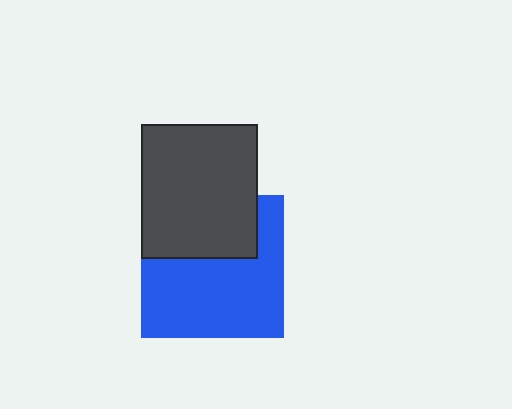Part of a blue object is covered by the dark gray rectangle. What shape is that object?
It is a square.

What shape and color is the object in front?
The object in front is a dark gray rectangle.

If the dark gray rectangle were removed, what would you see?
You would see the complete blue square.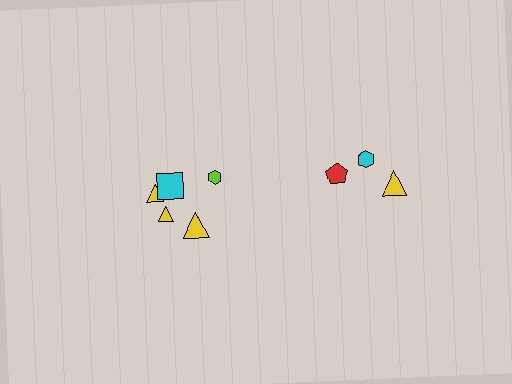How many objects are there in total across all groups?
There are 8 objects.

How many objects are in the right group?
There are 3 objects.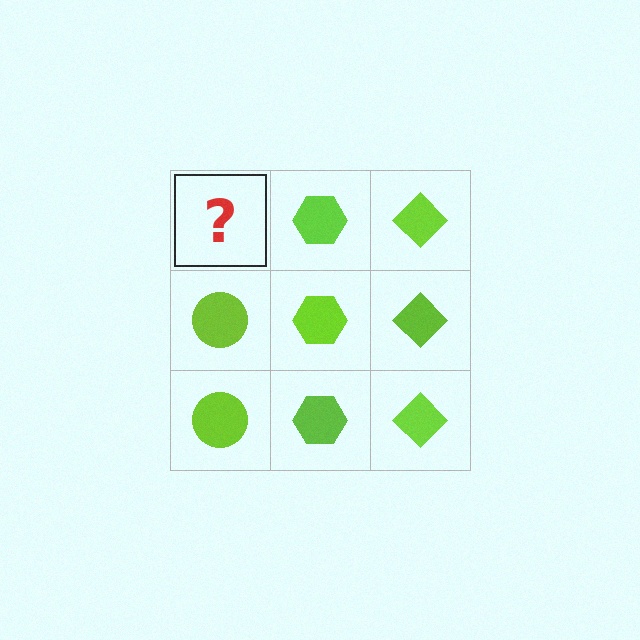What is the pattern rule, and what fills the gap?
The rule is that each column has a consistent shape. The gap should be filled with a lime circle.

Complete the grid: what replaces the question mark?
The question mark should be replaced with a lime circle.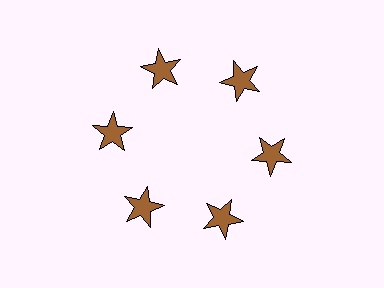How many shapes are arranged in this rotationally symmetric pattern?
There are 6 shapes, arranged in 6 groups of 1.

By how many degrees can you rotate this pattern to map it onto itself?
The pattern maps onto itself every 60 degrees of rotation.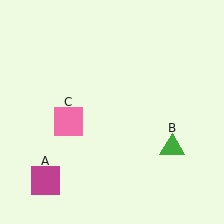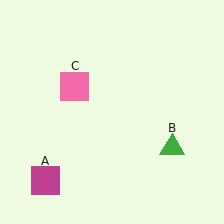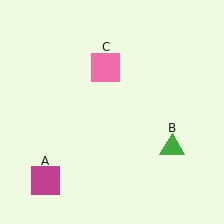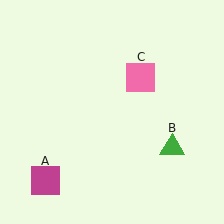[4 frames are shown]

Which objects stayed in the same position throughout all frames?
Magenta square (object A) and green triangle (object B) remained stationary.